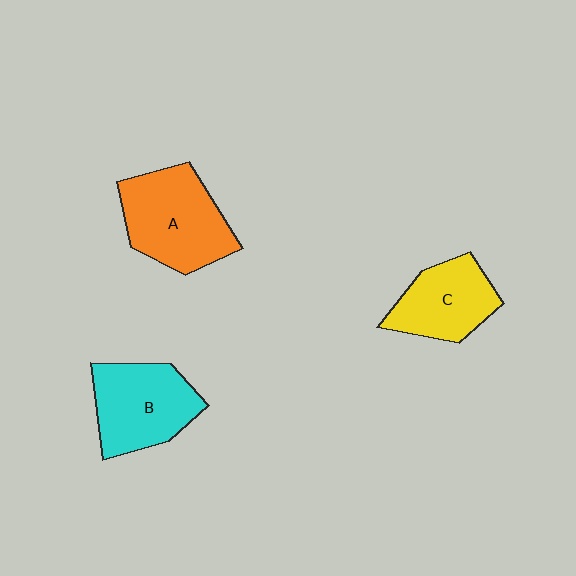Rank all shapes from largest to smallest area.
From largest to smallest: A (orange), B (cyan), C (yellow).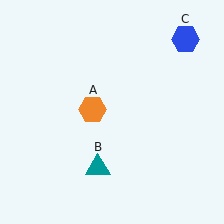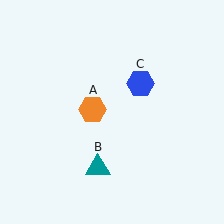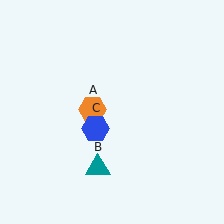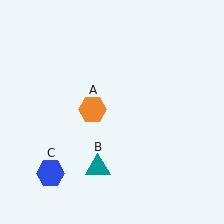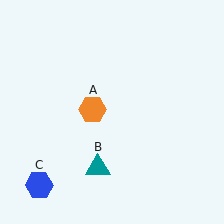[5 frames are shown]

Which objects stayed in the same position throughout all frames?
Orange hexagon (object A) and teal triangle (object B) remained stationary.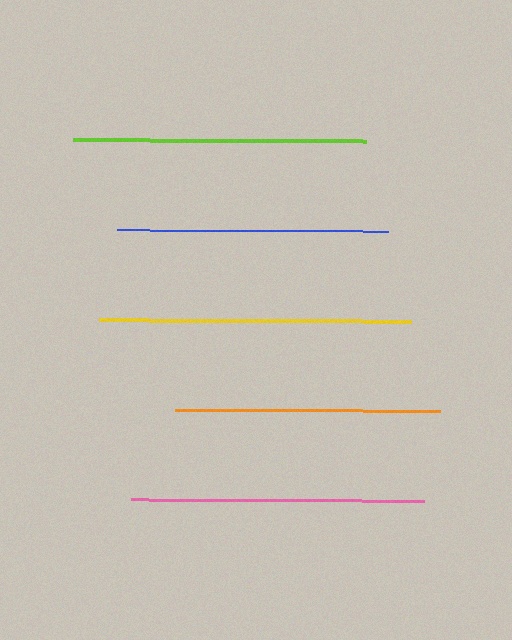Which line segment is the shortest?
The orange line is the shortest at approximately 265 pixels.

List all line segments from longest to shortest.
From longest to shortest: yellow, lime, pink, blue, orange.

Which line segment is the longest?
The yellow line is the longest at approximately 312 pixels.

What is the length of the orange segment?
The orange segment is approximately 265 pixels long.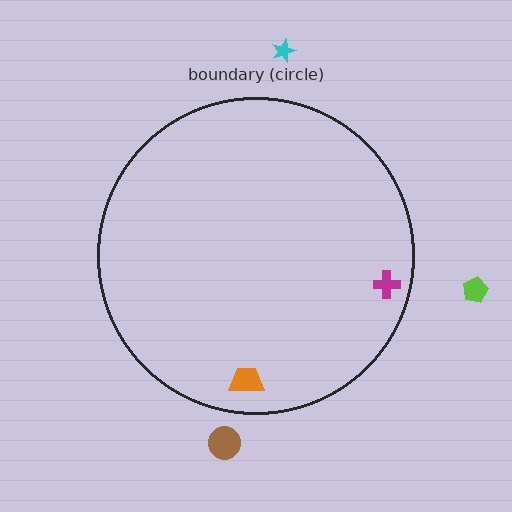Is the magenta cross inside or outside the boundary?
Inside.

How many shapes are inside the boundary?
2 inside, 3 outside.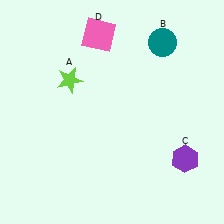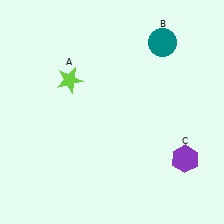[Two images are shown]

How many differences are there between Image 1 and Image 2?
There is 1 difference between the two images.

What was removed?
The pink square (D) was removed in Image 2.